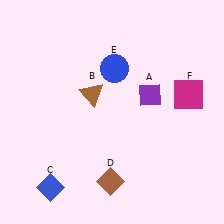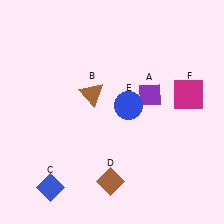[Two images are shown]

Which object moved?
The blue circle (E) moved down.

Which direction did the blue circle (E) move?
The blue circle (E) moved down.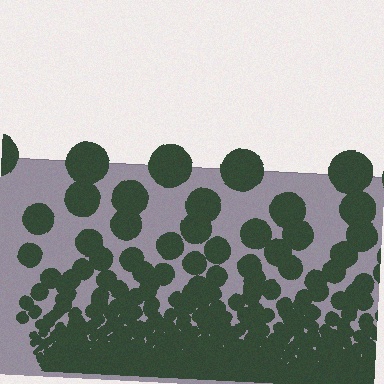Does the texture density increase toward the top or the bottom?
Density increases toward the bottom.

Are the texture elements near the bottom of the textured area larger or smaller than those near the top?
Smaller. The gradient is inverted — elements near the bottom are smaller and denser.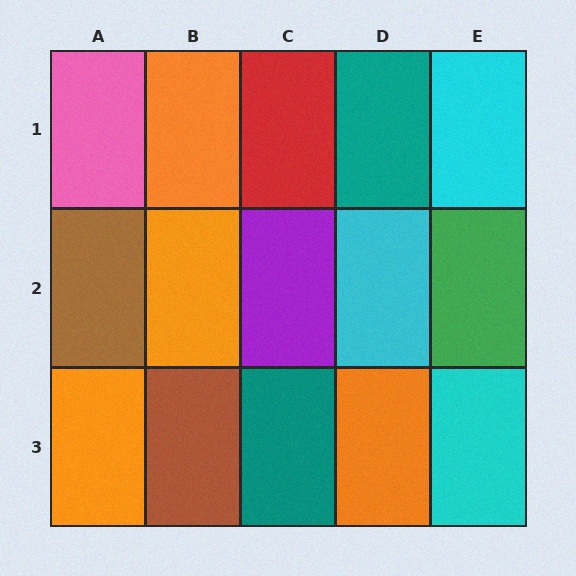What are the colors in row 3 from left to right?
Orange, brown, teal, orange, cyan.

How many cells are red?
1 cell is red.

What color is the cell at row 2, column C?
Purple.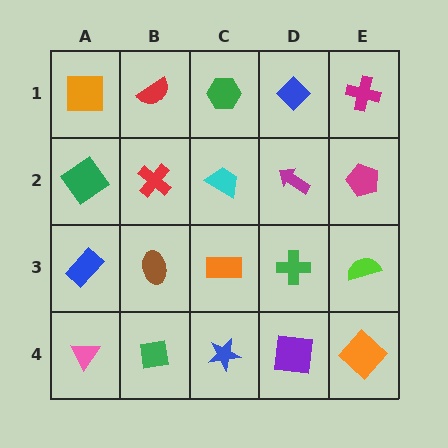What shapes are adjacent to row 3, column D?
A magenta arrow (row 2, column D), a purple square (row 4, column D), an orange rectangle (row 3, column C), a lime semicircle (row 3, column E).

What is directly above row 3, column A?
A green diamond.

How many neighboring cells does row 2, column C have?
4.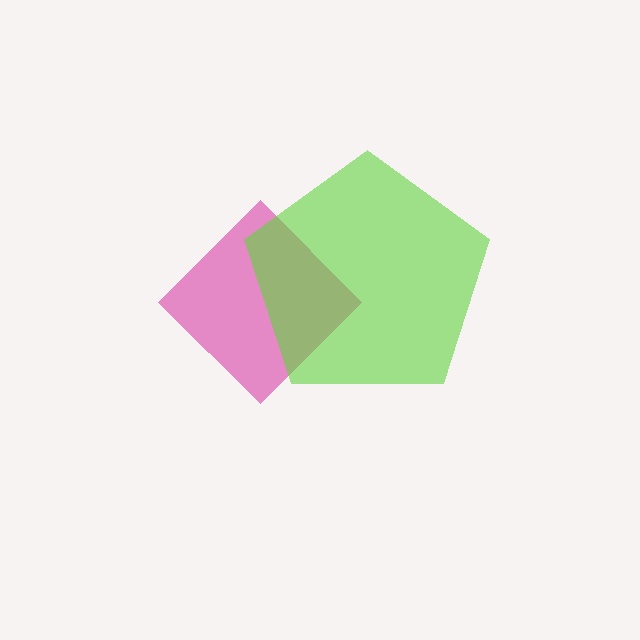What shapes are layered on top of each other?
The layered shapes are: a magenta diamond, a lime pentagon.